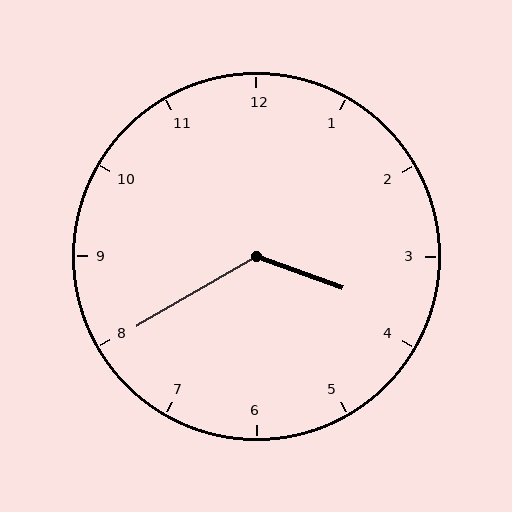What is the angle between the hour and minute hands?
Approximately 130 degrees.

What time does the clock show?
3:40.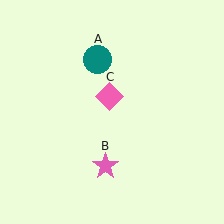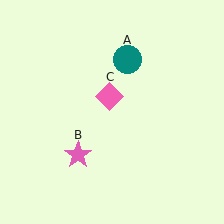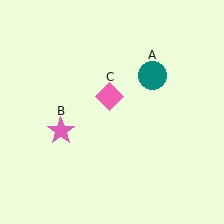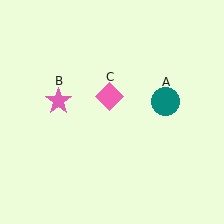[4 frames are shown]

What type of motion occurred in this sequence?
The teal circle (object A), pink star (object B) rotated clockwise around the center of the scene.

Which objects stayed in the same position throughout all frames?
Pink diamond (object C) remained stationary.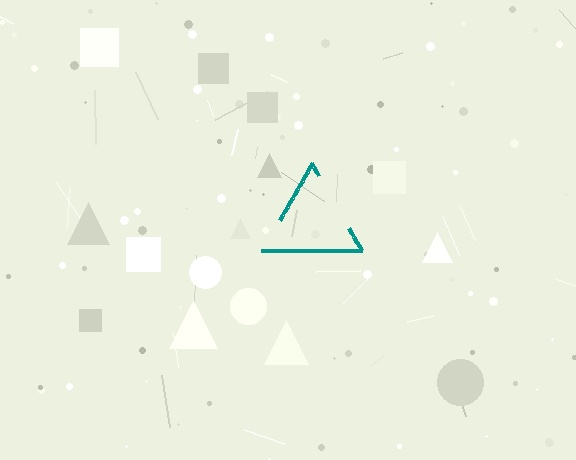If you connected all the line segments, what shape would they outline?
They would outline a triangle.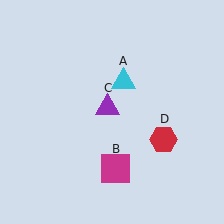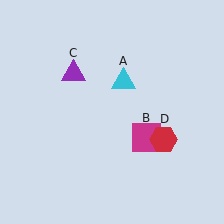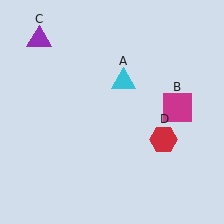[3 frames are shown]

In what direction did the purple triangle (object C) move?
The purple triangle (object C) moved up and to the left.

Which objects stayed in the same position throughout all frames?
Cyan triangle (object A) and red hexagon (object D) remained stationary.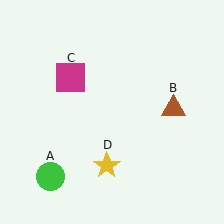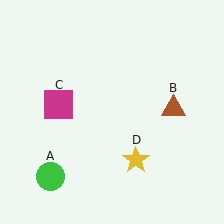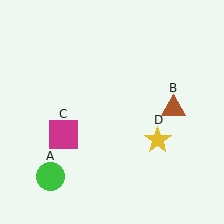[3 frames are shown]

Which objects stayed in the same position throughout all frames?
Green circle (object A) and brown triangle (object B) remained stationary.